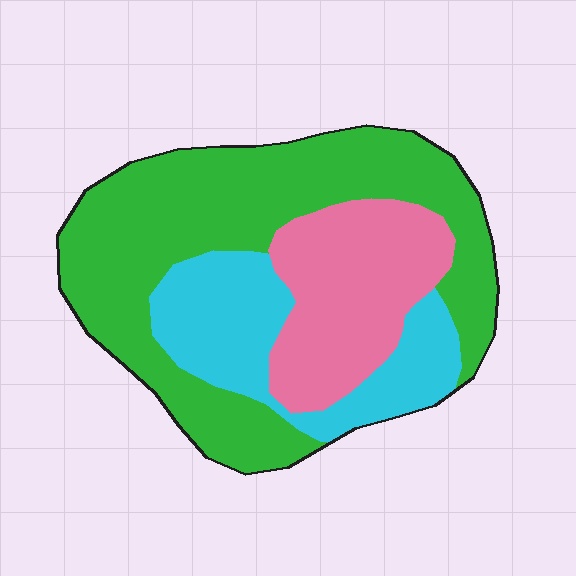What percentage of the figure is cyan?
Cyan takes up about one quarter (1/4) of the figure.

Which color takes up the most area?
Green, at roughly 55%.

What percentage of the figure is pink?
Pink covers 24% of the figure.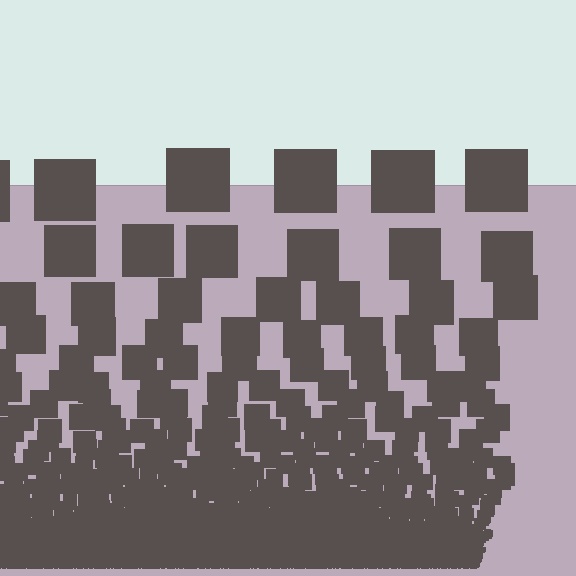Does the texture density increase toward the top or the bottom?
Density increases toward the bottom.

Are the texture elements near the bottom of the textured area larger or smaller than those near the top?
Smaller. The gradient is inverted — elements near the bottom are smaller and denser.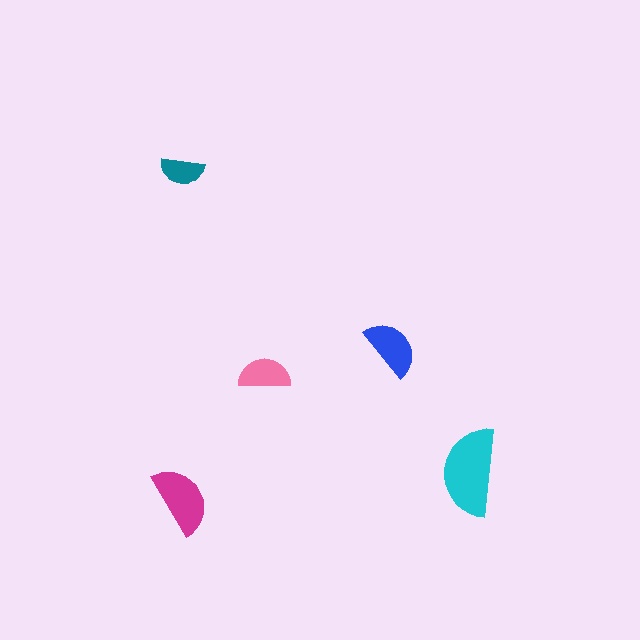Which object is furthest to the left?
The teal semicircle is leftmost.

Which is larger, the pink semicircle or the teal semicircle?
The pink one.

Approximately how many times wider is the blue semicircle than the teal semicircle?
About 1.5 times wider.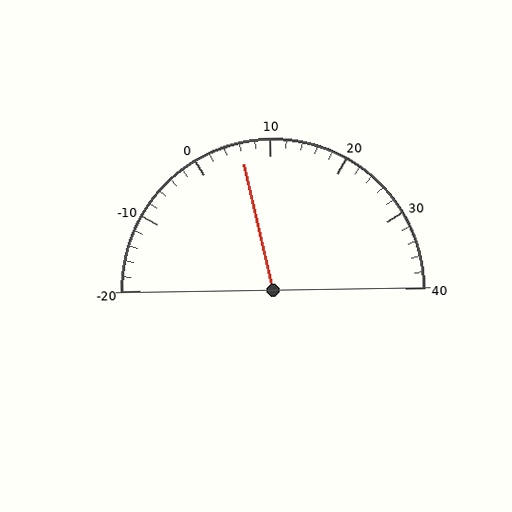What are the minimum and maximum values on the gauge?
The gauge ranges from -20 to 40.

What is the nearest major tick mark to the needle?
The nearest major tick mark is 10.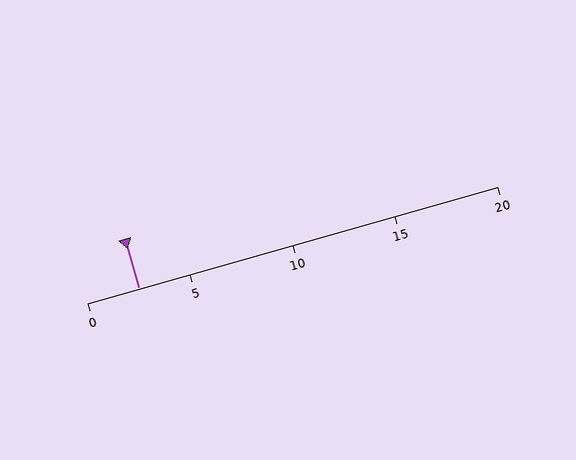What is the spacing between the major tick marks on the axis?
The major ticks are spaced 5 apart.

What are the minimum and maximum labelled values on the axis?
The axis runs from 0 to 20.